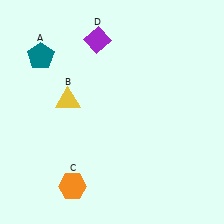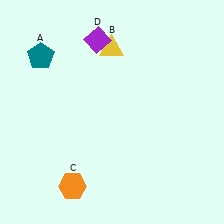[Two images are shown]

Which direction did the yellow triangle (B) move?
The yellow triangle (B) moved up.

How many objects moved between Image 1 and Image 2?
1 object moved between the two images.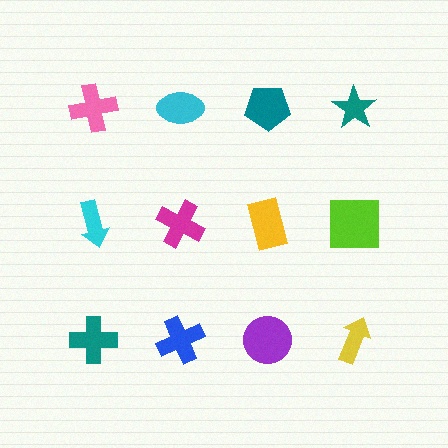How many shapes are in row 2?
4 shapes.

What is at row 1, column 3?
A teal pentagon.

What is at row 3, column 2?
A blue cross.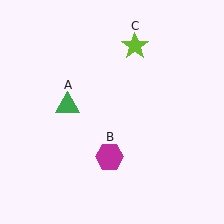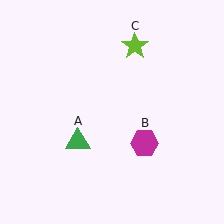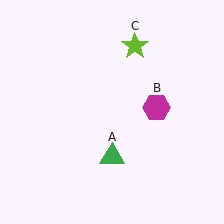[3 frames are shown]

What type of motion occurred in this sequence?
The green triangle (object A), magenta hexagon (object B) rotated counterclockwise around the center of the scene.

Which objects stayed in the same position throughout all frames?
Lime star (object C) remained stationary.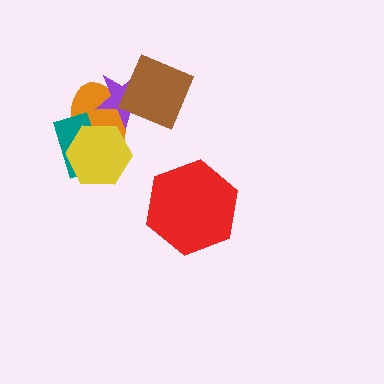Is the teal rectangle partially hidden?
Yes, it is partially covered by another shape.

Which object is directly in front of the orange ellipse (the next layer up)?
The purple star is directly in front of the orange ellipse.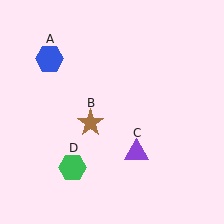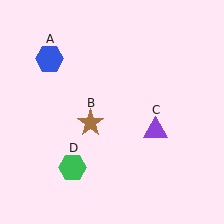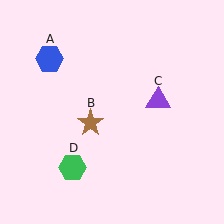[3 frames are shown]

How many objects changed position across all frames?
1 object changed position: purple triangle (object C).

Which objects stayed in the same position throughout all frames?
Blue hexagon (object A) and brown star (object B) and green hexagon (object D) remained stationary.